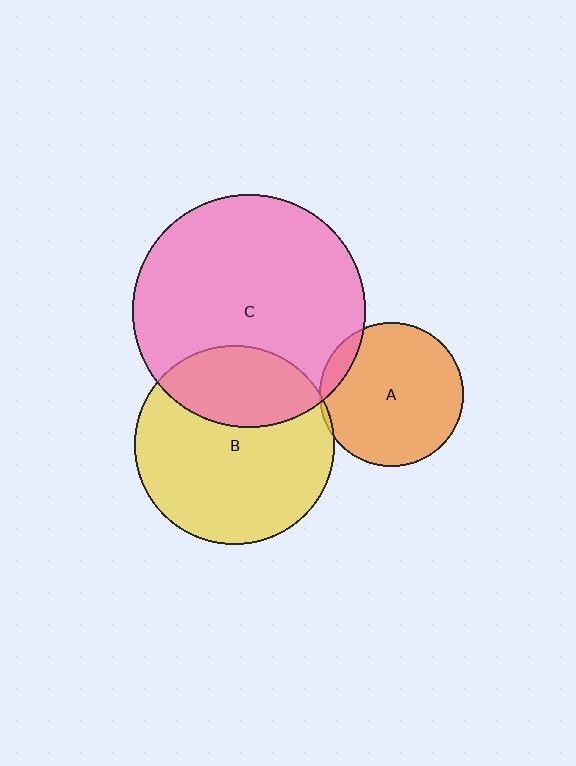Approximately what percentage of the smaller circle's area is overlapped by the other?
Approximately 10%.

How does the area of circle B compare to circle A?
Approximately 1.9 times.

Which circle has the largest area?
Circle C (pink).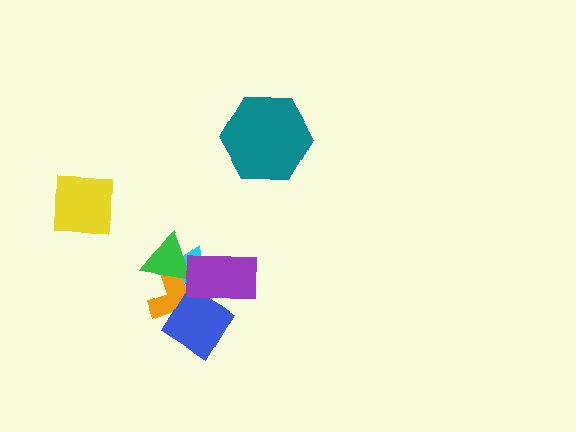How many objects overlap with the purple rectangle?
4 objects overlap with the purple rectangle.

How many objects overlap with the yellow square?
0 objects overlap with the yellow square.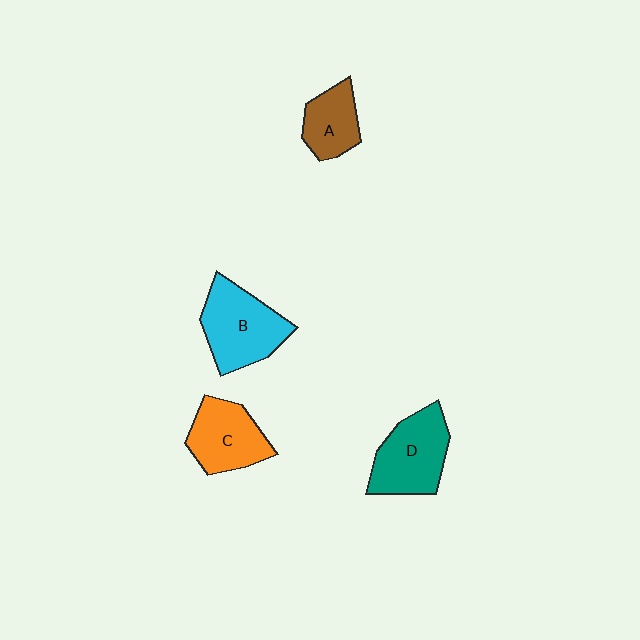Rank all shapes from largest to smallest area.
From largest to smallest: B (cyan), D (teal), C (orange), A (brown).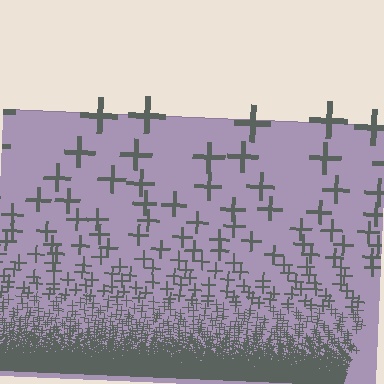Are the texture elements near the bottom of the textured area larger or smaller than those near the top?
Smaller. The gradient is inverted — elements near the bottom are smaller and denser.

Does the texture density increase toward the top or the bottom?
Density increases toward the bottom.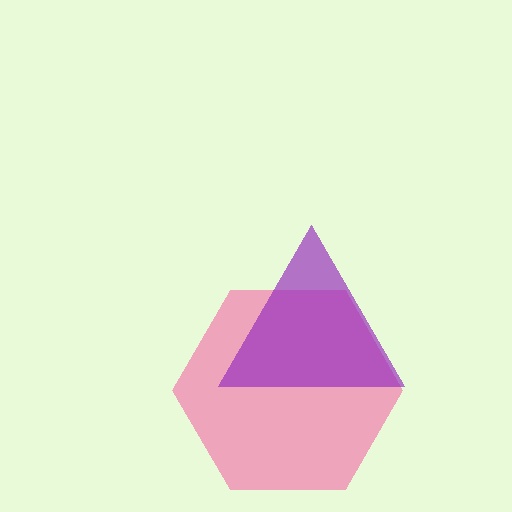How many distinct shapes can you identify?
There are 2 distinct shapes: a pink hexagon, a purple triangle.